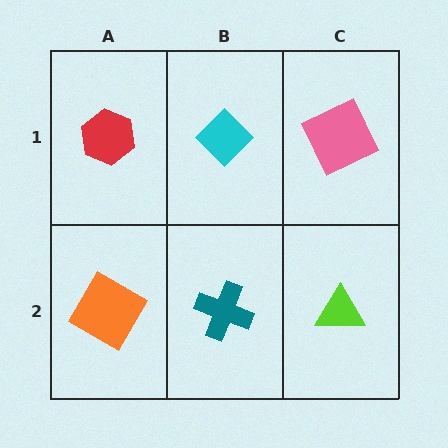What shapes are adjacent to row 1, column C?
A lime triangle (row 2, column C), a cyan diamond (row 1, column B).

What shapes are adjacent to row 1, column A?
An orange square (row 2, column A), a cyan diamond (row 1, column B).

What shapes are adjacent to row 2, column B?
A cyan diamond (row 1, column B), an orange square (row 2, column A), a lime triangle (row 2, column C).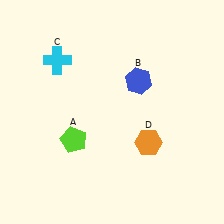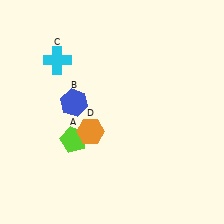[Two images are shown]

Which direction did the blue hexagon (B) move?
The blue hexagon (B) moved left.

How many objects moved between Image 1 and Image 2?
2 objects moved between the two images.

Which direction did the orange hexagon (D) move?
The orange hexagon (D) moved left.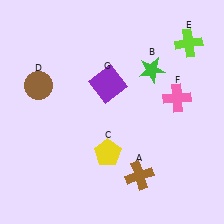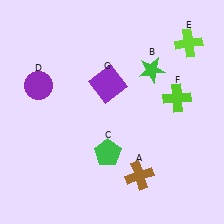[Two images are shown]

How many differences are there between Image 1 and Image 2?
There are 3 differences between the two images.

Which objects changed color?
C changed from yellow to green. D changed from brown to purple. F changed from pink to lime.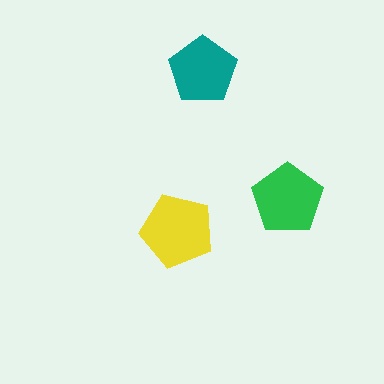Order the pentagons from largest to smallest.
the yellow one, the green one, the teal one.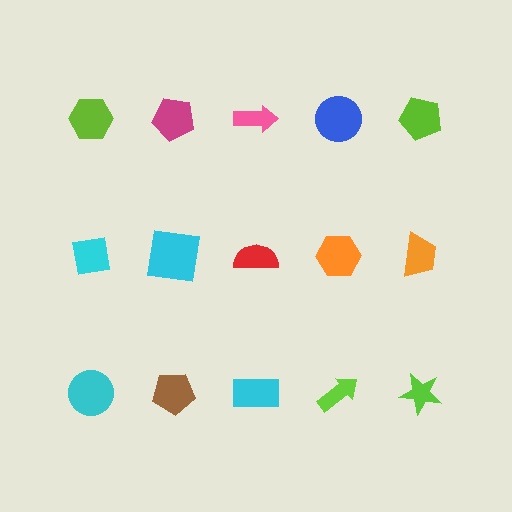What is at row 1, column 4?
A blue circle.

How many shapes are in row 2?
5 shapes.